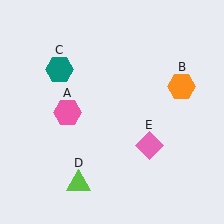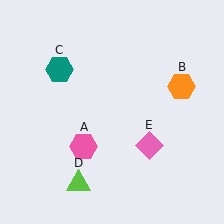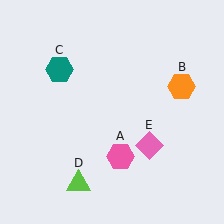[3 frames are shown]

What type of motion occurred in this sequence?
The pink hexagon (object A) rotated counterclockwise around the center of the scene.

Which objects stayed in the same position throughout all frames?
Orange hexagon (object B) and teal hexagon (object C) and lime triangle (object D) and pink diamond (object E) remained stationary.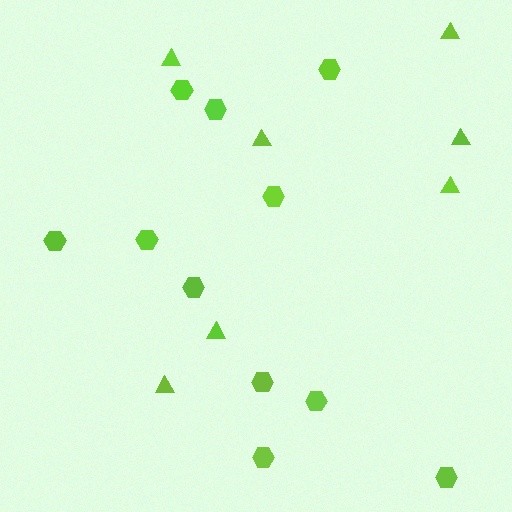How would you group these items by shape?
There are 2 groups: one group of hexagons (11) and one group of triangles (7).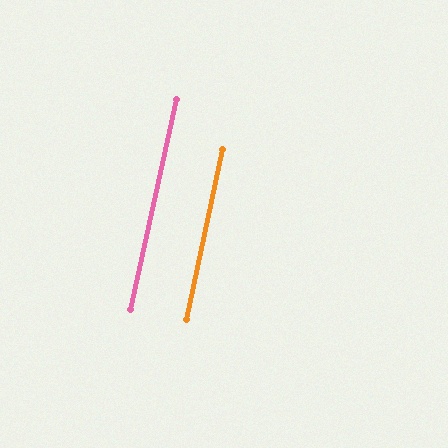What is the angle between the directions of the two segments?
Approximately 0 degrees.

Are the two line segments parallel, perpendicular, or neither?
Parallel — their directions differ by only 0.2°.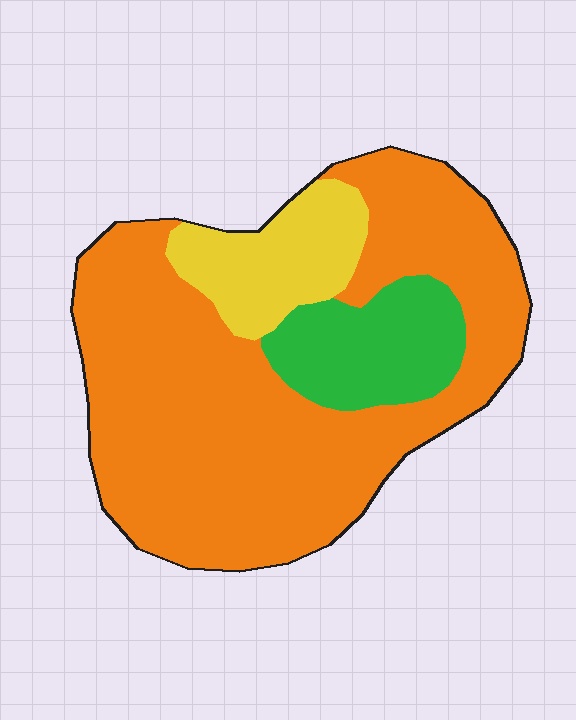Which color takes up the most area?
Orange, at roughly 70%.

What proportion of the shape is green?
Green covers roughly 15% of the shape.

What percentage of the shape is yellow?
Yellow covers around 15% of the shape.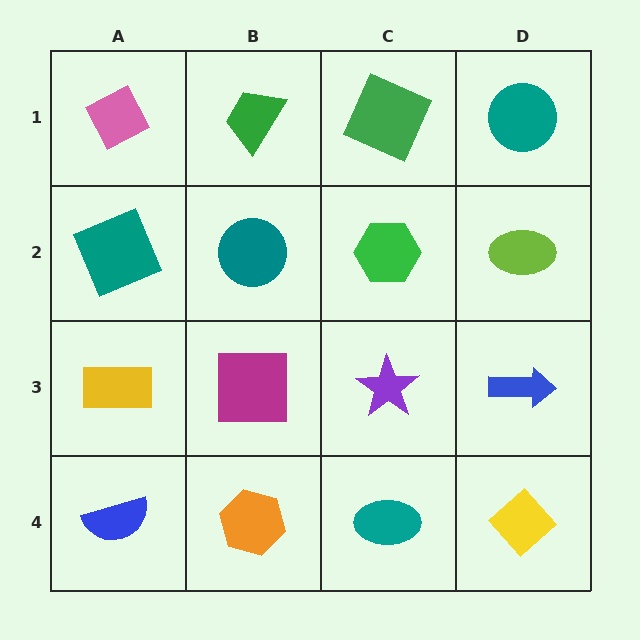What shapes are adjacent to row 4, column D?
A blue arrow (row 3, column D), a teal ellipse (row 4, column C).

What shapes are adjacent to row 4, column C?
A purple star (row 3, column C), an orange hexagon (row 4, column B), a yellow diamond (row 4, column D).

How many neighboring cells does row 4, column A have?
2.